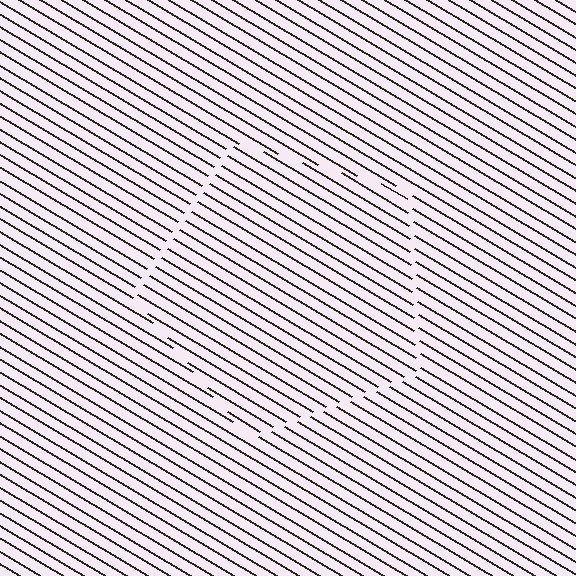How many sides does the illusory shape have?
5 sides — the line-ends trace a pentagon.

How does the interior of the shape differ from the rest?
The interior of the shape contains the same grating, shifted by half a period — the contour is defined by the phase discontinuity where line-ends from the inner and outer gratings abut.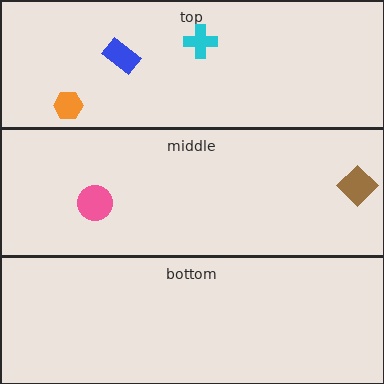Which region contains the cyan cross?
The top region.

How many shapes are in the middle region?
2.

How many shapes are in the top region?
3.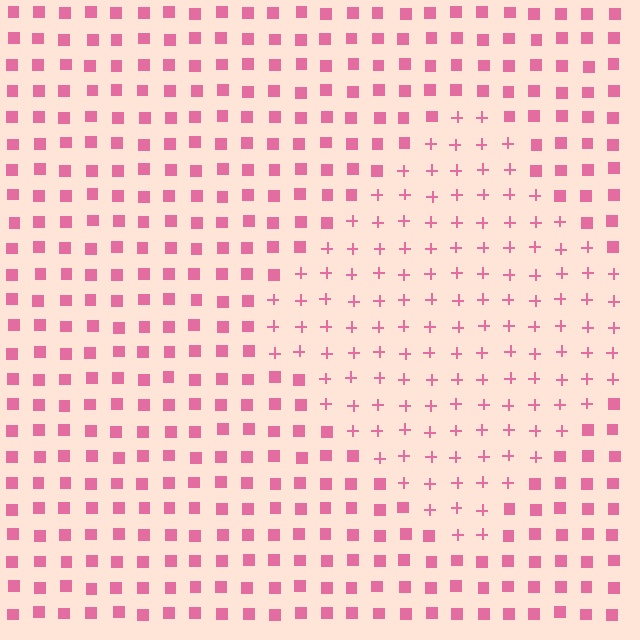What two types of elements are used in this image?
The image uses plus signs inside the diamond region and squares outside it.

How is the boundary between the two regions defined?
The boundary is defined by a change in element shape: plus signs inside vs. squares outside. All elements share the same color and spacing.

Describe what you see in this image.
The image is filled with small pink elements arranged in a uniform grid. A diamond-shaped region contains plus signs, while the surrounding area contains squares. The boundary is defined purely by the change in element shape.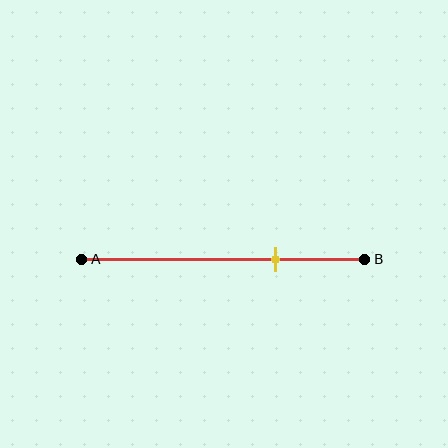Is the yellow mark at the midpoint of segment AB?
No, the mark is at about 70% from A, not at the 50% midpoint.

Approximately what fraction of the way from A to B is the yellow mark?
The yellow mark is approximately 70% of the way from A to B.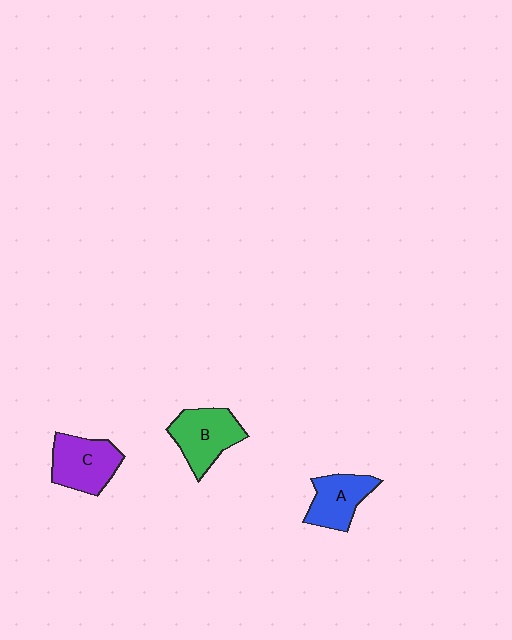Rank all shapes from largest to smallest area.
From largest to smallest: B (green), C (purple), A (blue).